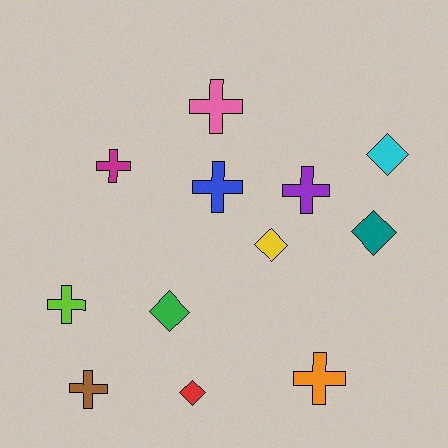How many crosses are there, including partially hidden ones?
There are 7 crosses.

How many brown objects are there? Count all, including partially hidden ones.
There is 1 brown object.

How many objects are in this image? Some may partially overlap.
There are 12 objects.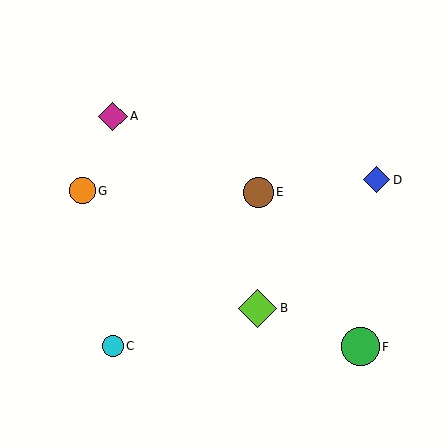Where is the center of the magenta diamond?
The center of the magenta diamond is at (113, 117).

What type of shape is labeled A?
Shape A is a magenta diamond.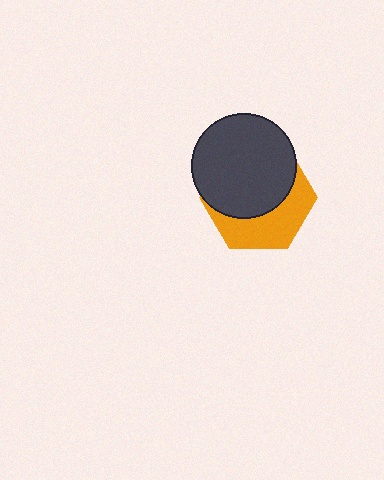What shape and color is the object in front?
The object in front is a dark gray circle.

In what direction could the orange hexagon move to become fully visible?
The orange hexagon could move down. That would shift it out from behind the dark gray circle entirely.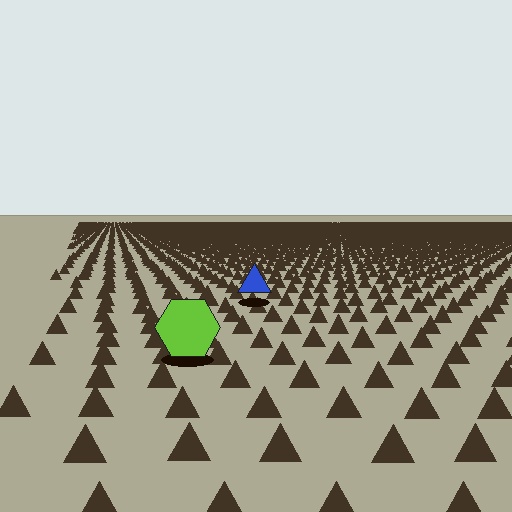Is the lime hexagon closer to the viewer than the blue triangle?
Yes. The lime hexagon is closer — you can tell from the texture gradient: the ground texture is coarser near it.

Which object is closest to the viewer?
The lime hexagon is closest. The texture marks near it are larger and more spread out.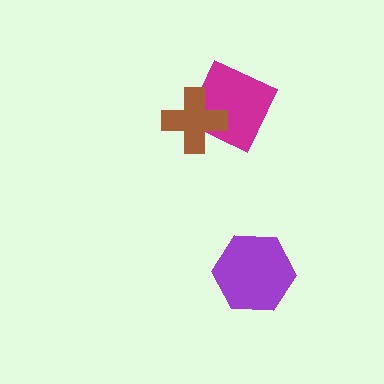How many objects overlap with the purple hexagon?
0 objects overlap with the purple hexagon.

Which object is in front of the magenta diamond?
The brown cross is in front of the magenta diamond.